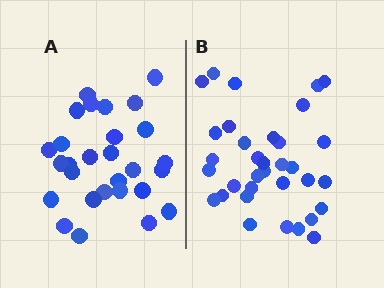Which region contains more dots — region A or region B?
Region B (the right region) has more dots.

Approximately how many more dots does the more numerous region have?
Region B has about 6 more dots than region A.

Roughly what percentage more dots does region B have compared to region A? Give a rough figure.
About 20% more.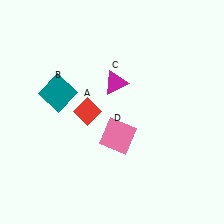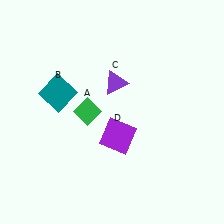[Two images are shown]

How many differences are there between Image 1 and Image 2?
There are 3 differences between the two images.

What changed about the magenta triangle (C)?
In Image 1, C is magenta. In Image 2, it changed to purple.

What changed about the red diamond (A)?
In Image 1, A is red. In Image 2, it changed to green.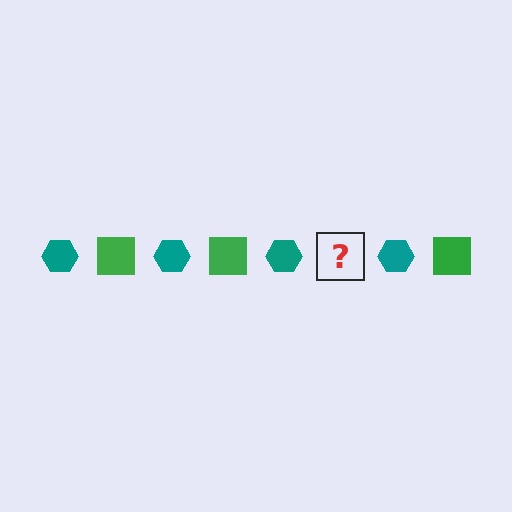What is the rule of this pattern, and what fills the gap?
The rule is that the pattern alternates between teal hexagon and green square. The gap should be filled with a green square.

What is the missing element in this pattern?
The missing element is a green square.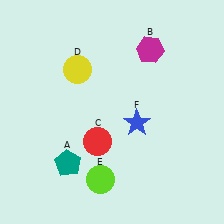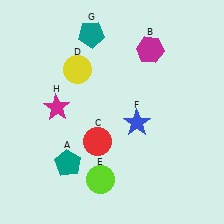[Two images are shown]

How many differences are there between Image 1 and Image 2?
There are 2 differences between the two images.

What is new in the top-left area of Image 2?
A magenta star (H) was added in the top-left area of Image 2.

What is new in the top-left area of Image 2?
A teal pentagon (G) was added in the top-left area of Image 2.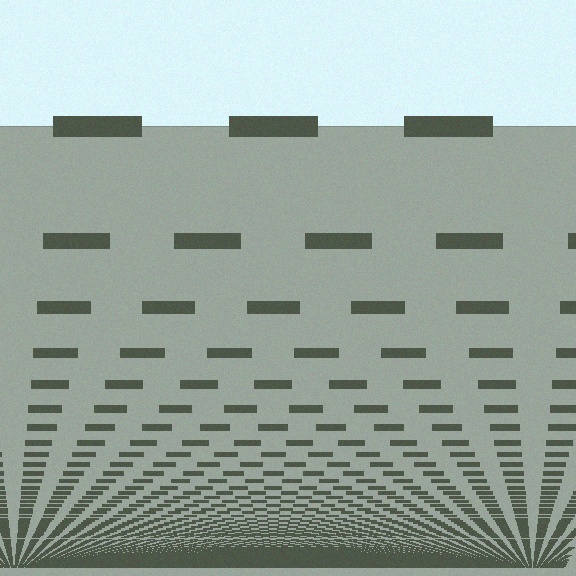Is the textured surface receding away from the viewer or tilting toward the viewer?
The surface appears to tilt toward the viewer. Texture elements get larger and sparser toward the top.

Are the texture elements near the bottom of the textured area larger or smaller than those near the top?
Smaller. The gradient is inverted — elements near the bottom are smaller and denser.